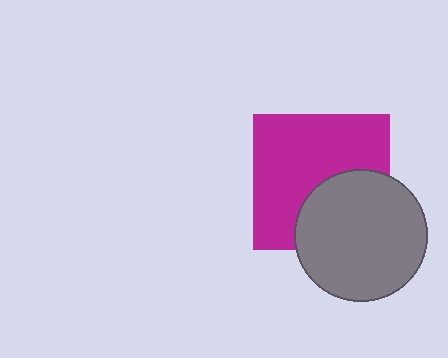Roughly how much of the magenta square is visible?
About half of it is visible (roughly 64%).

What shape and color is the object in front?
The object in front is a gray circle.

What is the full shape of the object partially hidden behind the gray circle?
The partially hidden object is a magenta square.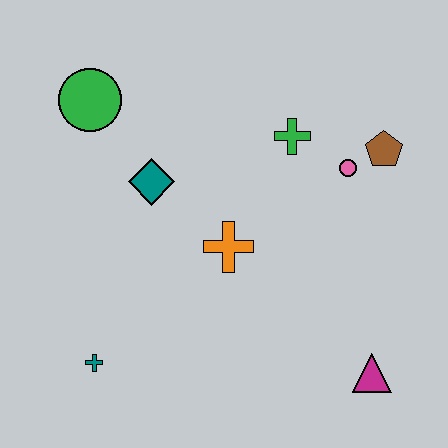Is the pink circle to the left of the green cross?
No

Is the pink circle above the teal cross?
Yes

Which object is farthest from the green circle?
The magenta triangle is farthest from the green circle.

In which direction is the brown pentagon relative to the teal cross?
The brown pentagon is to the right of the teal cross.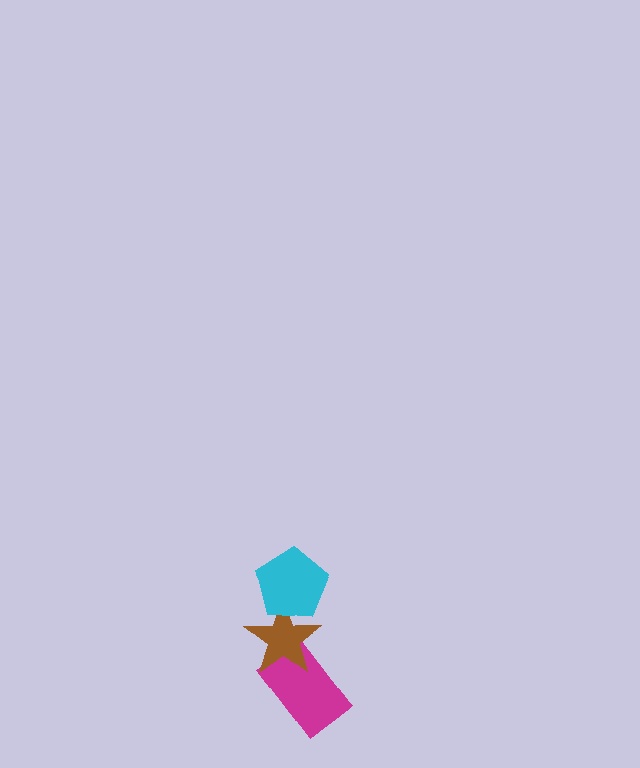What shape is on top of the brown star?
The cyan pentagon is on top of the brown star.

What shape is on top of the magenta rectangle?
The brown star is on top of the magenta rectangle.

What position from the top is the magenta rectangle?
The magenta rectangle is 3rd from the top.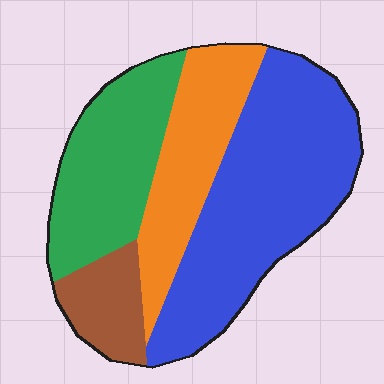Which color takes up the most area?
Blue, at roughly 45%.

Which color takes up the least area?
Brown, at roughly 10%.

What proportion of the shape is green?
Green covers around 25% of the shape.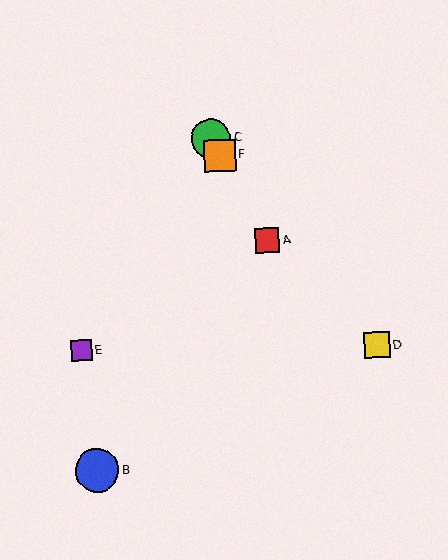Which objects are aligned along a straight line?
Objects A, C, F are aligned along a straight line.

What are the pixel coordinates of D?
Object D is at (377, 345).